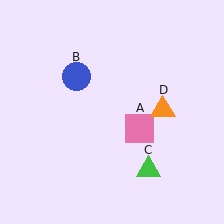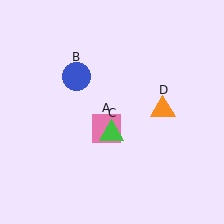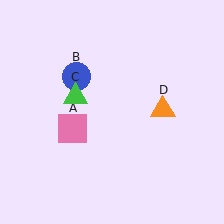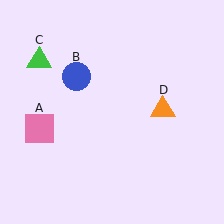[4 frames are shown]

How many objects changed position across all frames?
2 objects changed position: pink square (object A), green triangle (object C).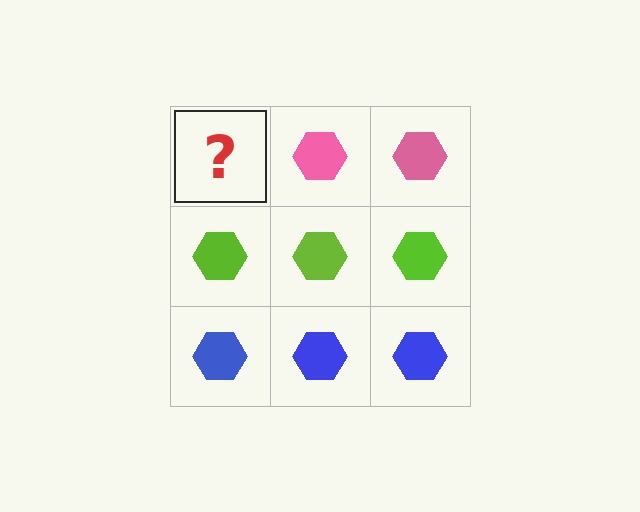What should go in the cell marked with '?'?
The missing cell should contain a pink hexagon.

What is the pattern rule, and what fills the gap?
The rule is that each row has a consistent color. The gap should be filled with a pink hexagon.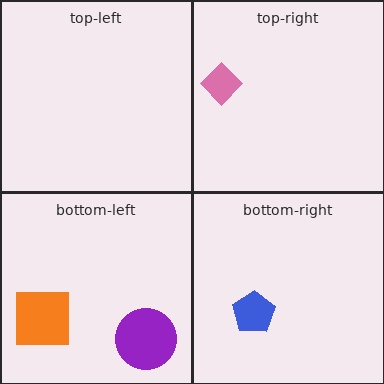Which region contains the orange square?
The bottom-left region.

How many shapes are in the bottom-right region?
1.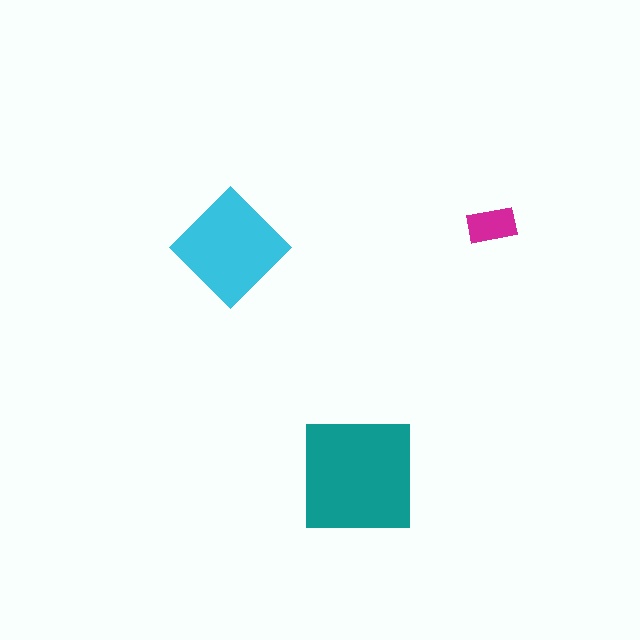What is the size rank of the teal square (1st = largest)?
1st.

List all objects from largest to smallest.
The teal square, the cyan diamond, the magenta rectangle.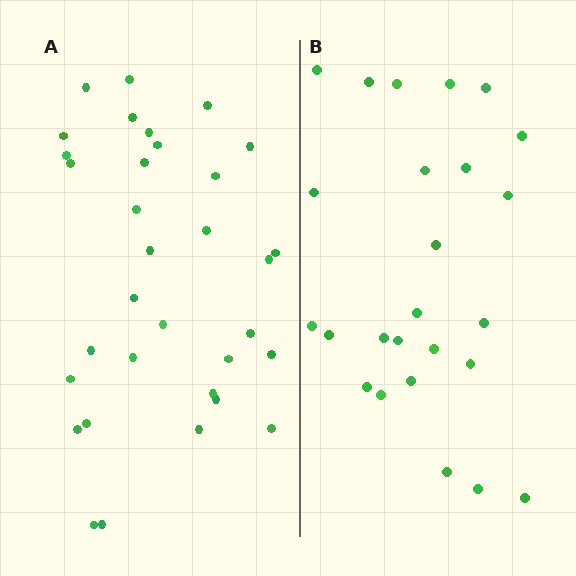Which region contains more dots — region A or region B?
Region A (the left region) has more dots.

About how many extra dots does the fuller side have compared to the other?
Region A has roughly 8 or so more dots than region B.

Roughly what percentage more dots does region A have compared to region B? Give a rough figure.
About 30% more.